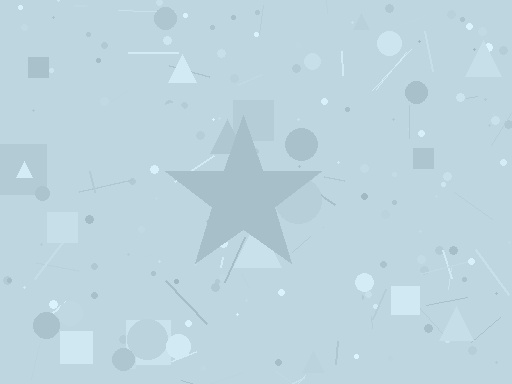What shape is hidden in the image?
A star is hidden in the image.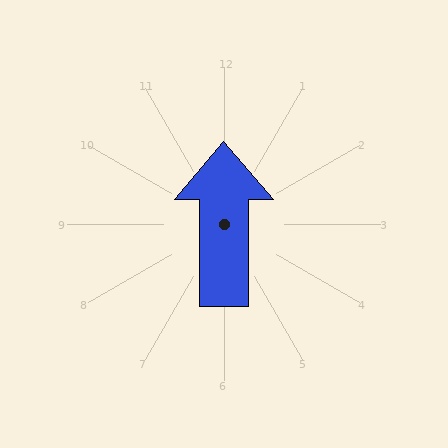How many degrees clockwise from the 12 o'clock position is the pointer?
Approximately 360 degrees.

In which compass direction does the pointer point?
North.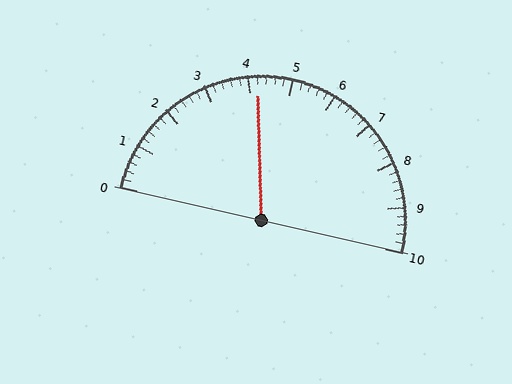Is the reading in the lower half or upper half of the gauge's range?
The reading is in the lower half of the range (0 to 10).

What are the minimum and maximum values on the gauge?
The gauge ranges from 0 to 10.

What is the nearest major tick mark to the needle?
The nearest major tick mark is 4.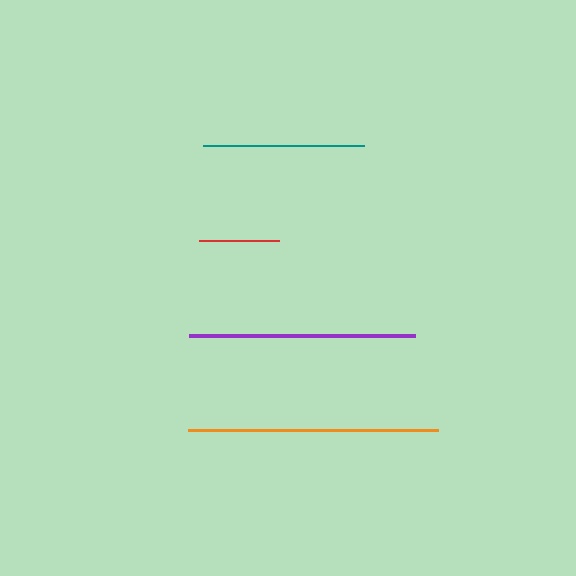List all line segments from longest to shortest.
From longest to shortest: orange, purple, teal, red.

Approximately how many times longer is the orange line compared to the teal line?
The orange line is approximately 1.6 times the length of the teal line.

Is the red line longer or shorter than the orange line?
The orange line is longer than the red line.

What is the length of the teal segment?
The teal segment is approximately 160 pixels long.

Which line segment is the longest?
The orange line is the longest at approximately 250 pixels.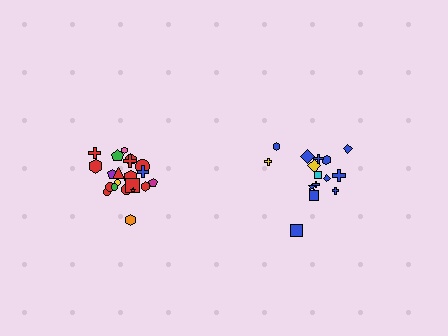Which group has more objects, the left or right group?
The left group.